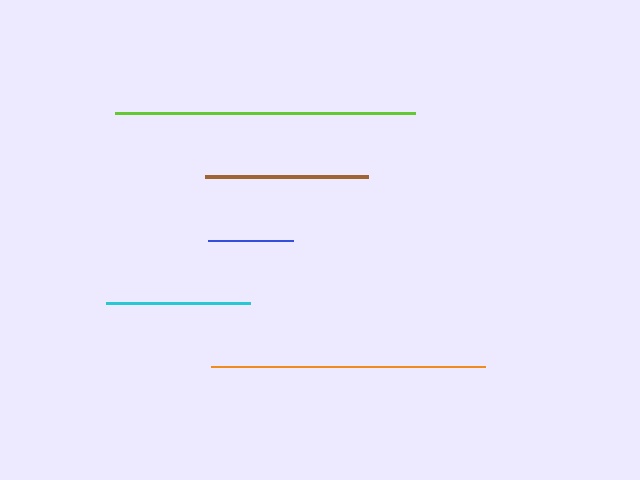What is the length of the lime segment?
The lime segment is approximately 299 pixels long.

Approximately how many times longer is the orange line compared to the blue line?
The orange line is approximately 3.2 times the length of the blue line.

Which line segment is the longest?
The lime line is the longest at approximately 299 pixels.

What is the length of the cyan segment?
The cyan segment is approximately 145 pixels long.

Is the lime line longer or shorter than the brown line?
The lime line is longer than the brown line.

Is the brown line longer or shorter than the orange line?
The orange line is longer than the brown line.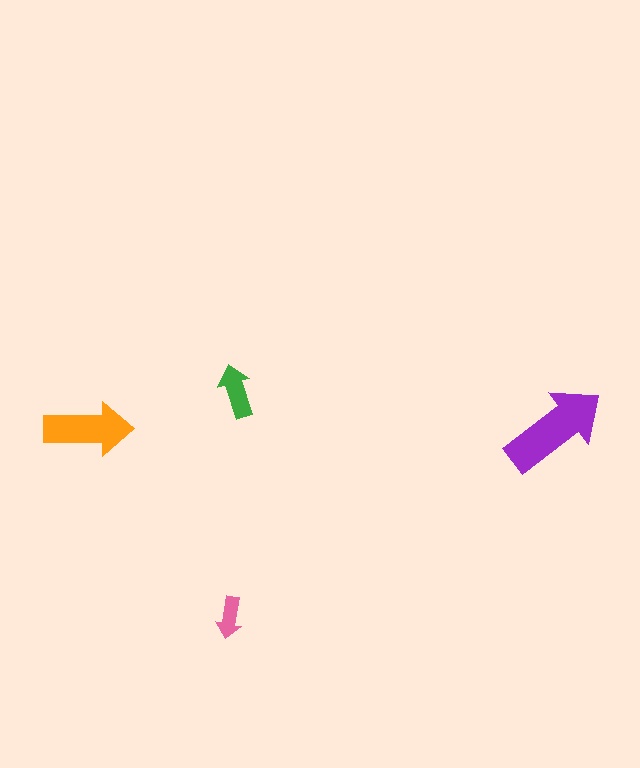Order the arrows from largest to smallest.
the purple one, the orange one, the green one, the pink one.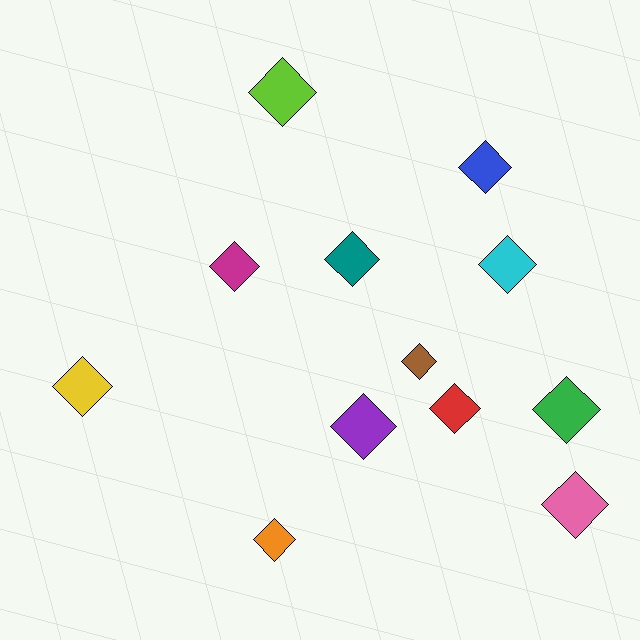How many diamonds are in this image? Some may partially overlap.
There are 12 diamonds.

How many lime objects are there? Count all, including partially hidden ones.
There is 1 lime object.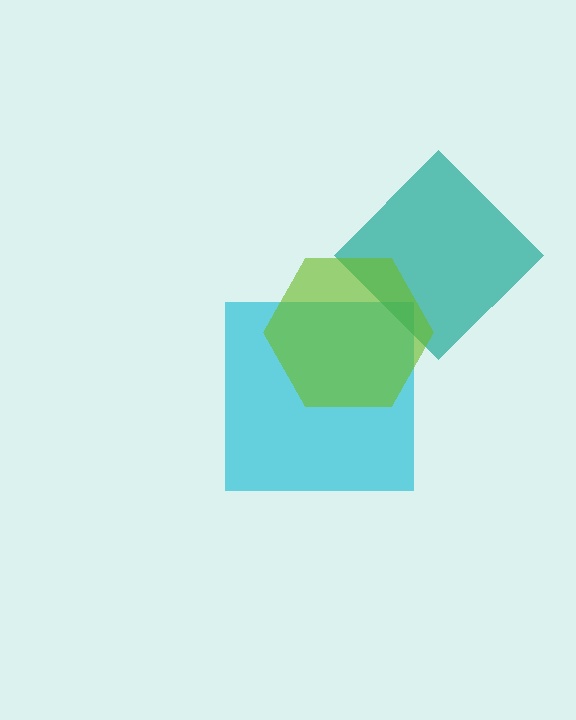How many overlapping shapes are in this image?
There are 3 overlapping shapes in the image.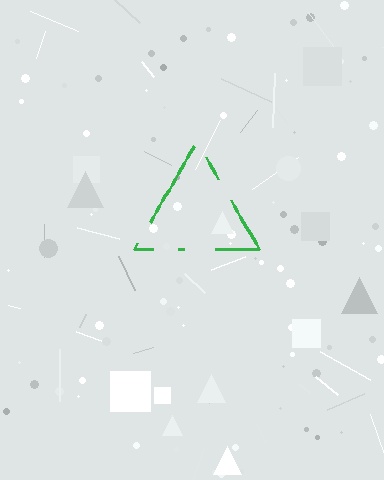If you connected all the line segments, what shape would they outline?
They would outline a triangle.